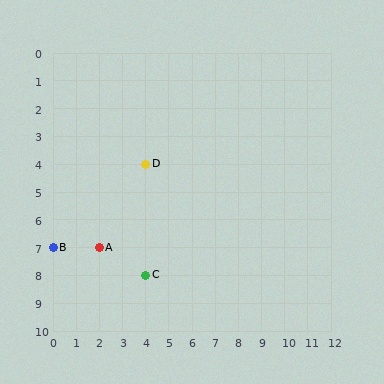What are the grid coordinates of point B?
Point B is at grid coordinates (0, 7).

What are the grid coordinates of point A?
Point A is at grid coordinates (2, 7).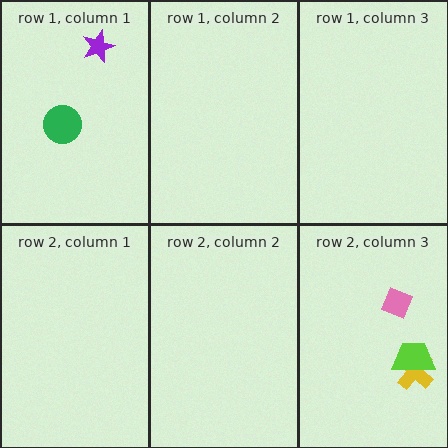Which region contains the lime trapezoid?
The row 2, column 3 region.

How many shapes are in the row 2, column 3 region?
3.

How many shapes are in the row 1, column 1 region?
2.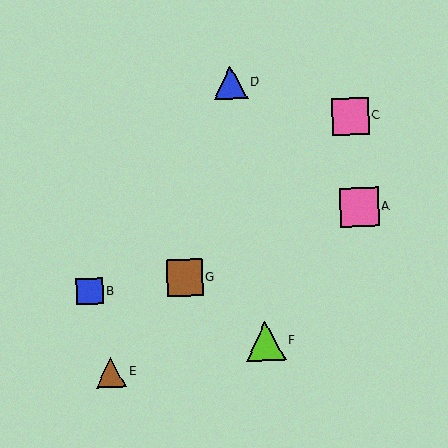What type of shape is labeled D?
Shape D is a blue triangle.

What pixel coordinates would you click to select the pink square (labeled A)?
Click at (359, 207) to select the pink square A.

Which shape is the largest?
The lime triangle (labeled F) is the largest.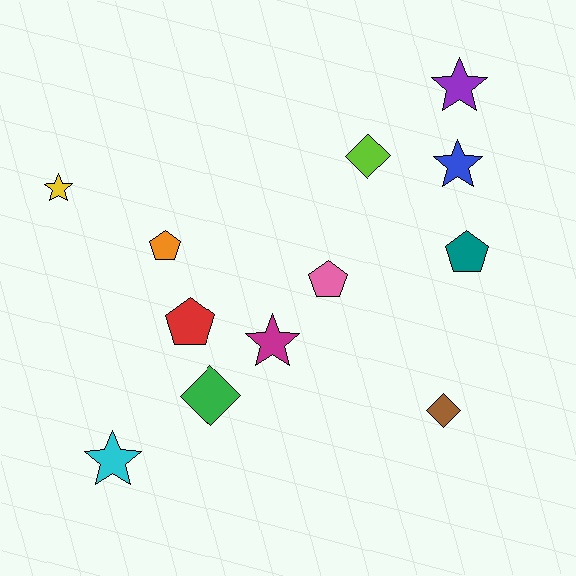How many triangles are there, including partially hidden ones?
There are no triangles.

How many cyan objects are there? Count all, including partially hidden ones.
There is 1 cyan object.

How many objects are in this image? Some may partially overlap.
There are 12 objects.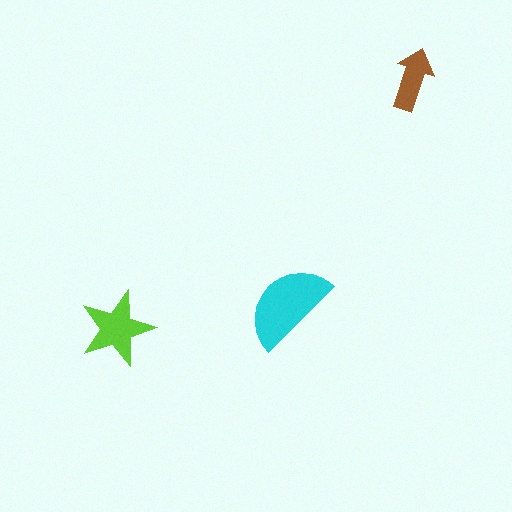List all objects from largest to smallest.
The cyan semicircle, the lime star, the brown arrow.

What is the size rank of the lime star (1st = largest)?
2nd.